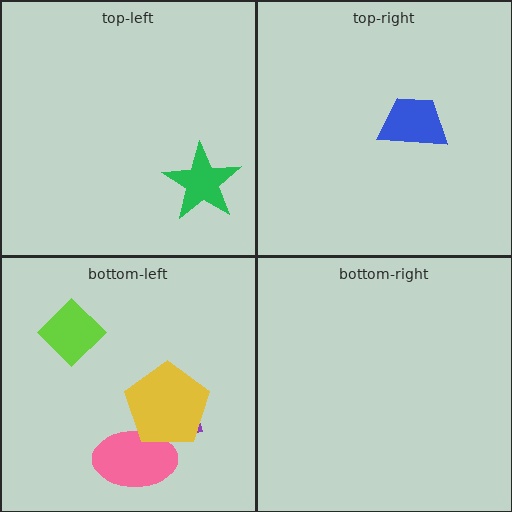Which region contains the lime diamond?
The bottom-left region.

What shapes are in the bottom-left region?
The purple arrow, the pink ellipse, the lime diamond, the yellow pentagon.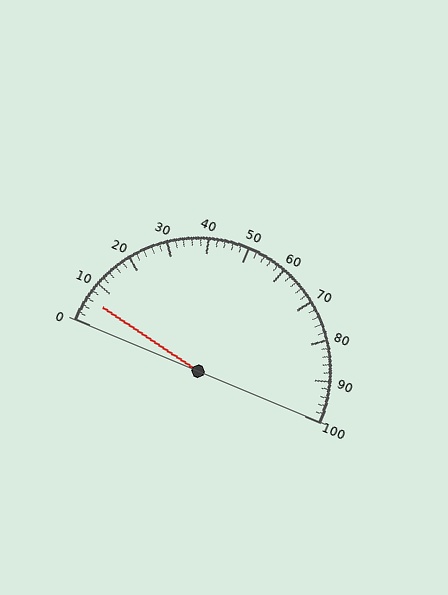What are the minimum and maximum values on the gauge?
The gauge ranges from 0 to 100.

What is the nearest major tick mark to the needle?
The nearest major tick mark is 10.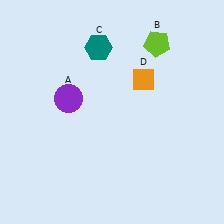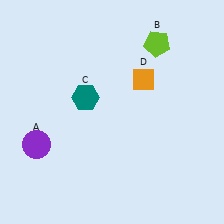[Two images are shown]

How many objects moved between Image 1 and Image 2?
2 objects moved between the two images.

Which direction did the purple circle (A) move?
The purple circle (A) moved down.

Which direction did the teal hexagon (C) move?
The teal hexagon (C) moved down.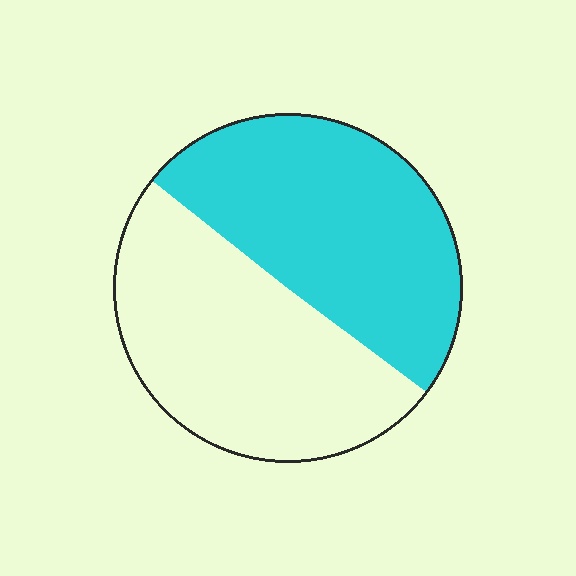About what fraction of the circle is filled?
About one half (1/2).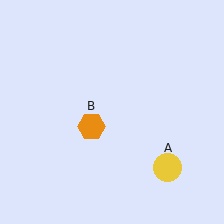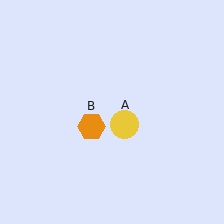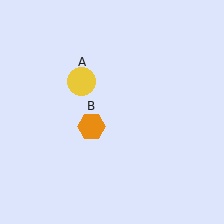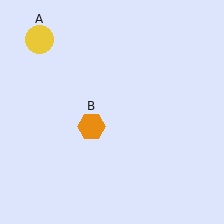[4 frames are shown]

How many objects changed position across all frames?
1 object changed position: yellow circle (object A).